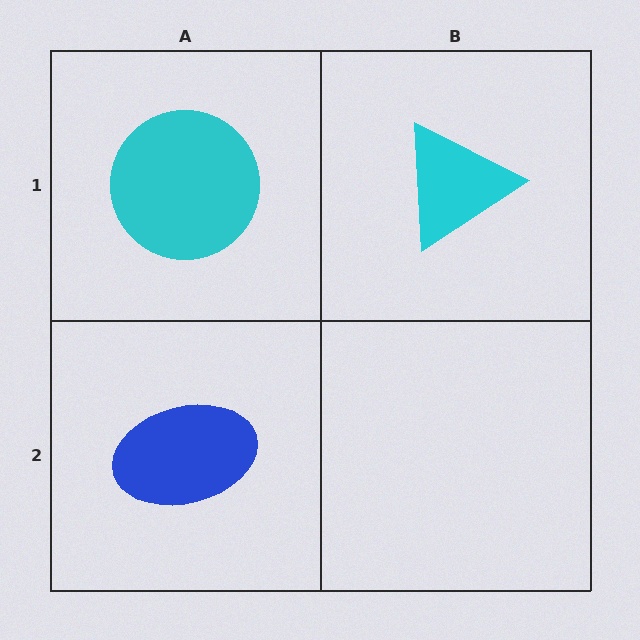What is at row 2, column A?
A blue ellipse.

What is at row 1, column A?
A cyan circle.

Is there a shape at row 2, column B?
No, that cell is empty.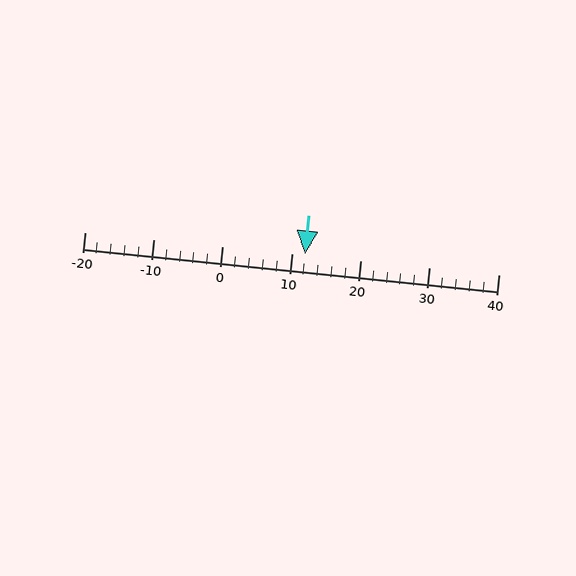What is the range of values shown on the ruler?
The ruler shows values from -20 to 40.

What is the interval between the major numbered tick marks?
The major tick marks are spaced 10 units apart.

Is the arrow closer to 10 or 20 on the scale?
The arrow is closer to 10.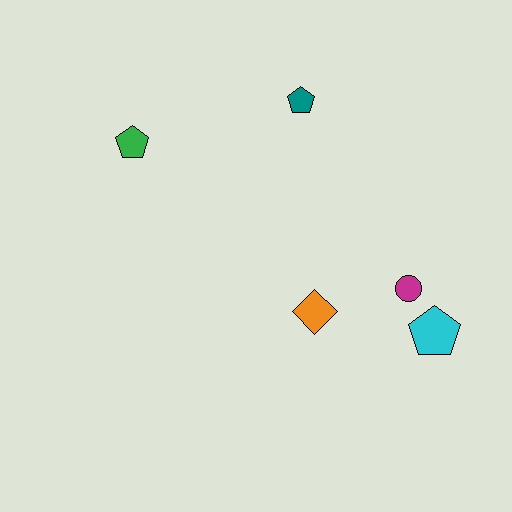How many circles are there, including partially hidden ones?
There is 1 circle.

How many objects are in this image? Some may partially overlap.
There are 5 objects.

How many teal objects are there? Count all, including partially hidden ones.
There is 1 teal object.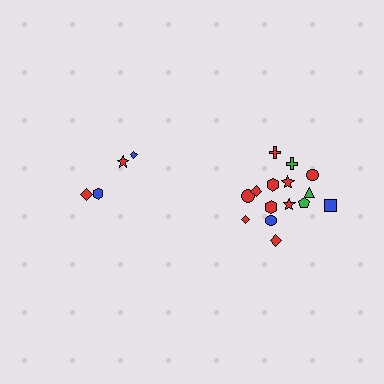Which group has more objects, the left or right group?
The right group.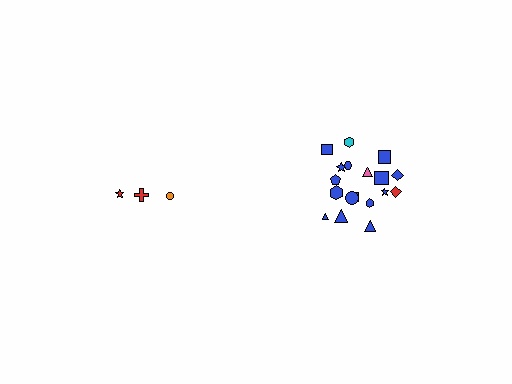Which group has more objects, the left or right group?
The right group.